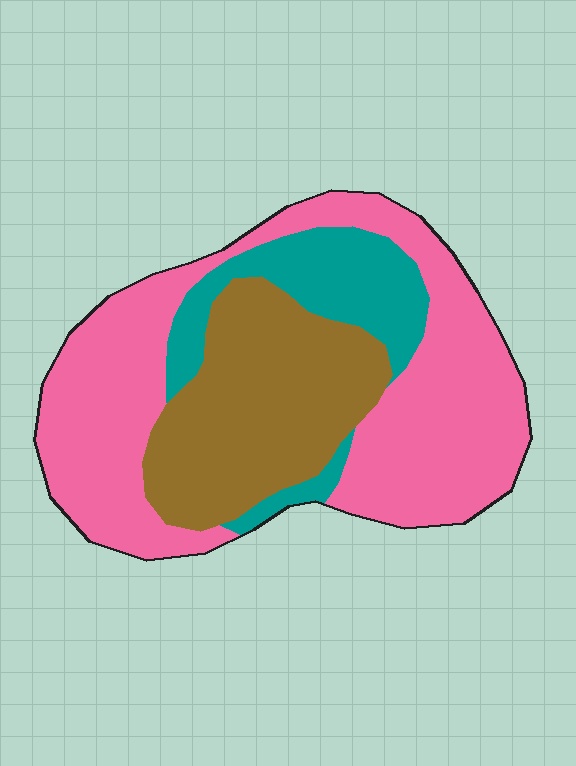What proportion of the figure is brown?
Brown takes up about one third (1/3) of the figure.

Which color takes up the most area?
Pink, at roughly 55%.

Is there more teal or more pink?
Pink.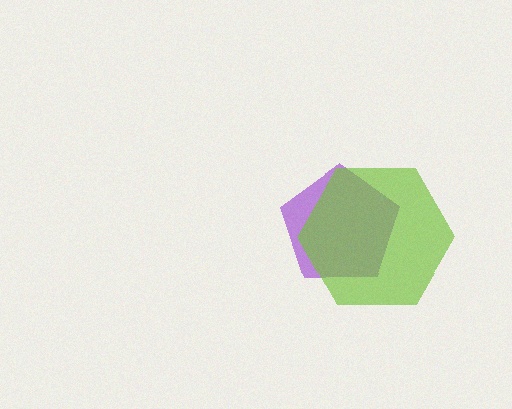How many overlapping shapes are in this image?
There are 2 overlapping shapes in the image.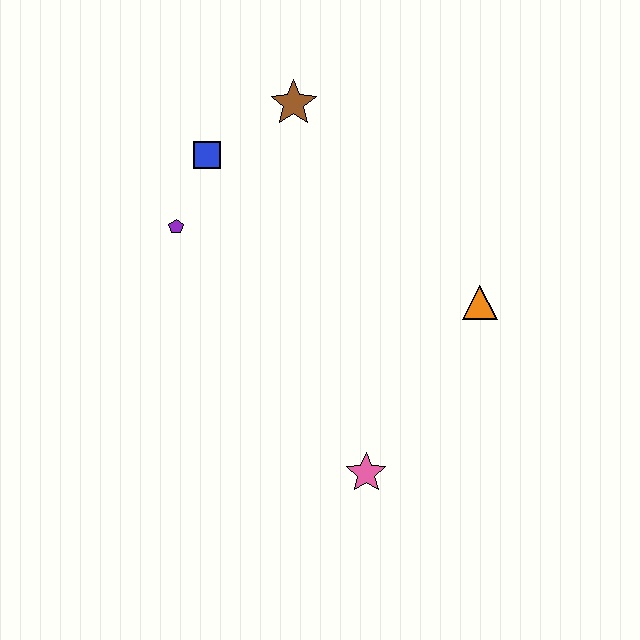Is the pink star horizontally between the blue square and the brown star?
No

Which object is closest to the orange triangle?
The pink star is closest to the orange triangle.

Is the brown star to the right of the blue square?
Yes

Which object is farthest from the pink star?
The brown star is farthest from the pink star.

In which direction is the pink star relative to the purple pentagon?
The pink star is below the purple pentagon.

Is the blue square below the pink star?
No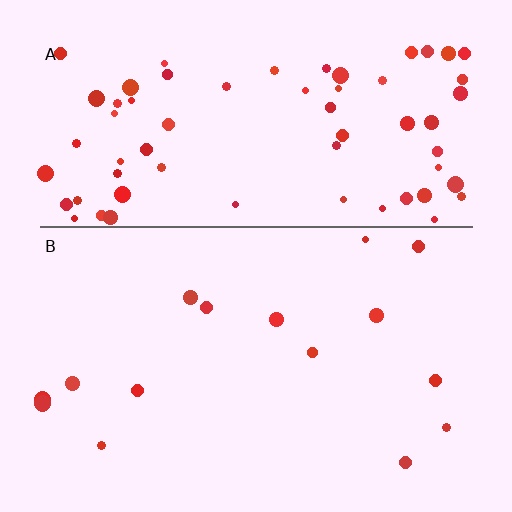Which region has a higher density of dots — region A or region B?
A (the top).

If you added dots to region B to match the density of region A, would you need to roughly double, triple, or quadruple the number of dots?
Approximately quadruple.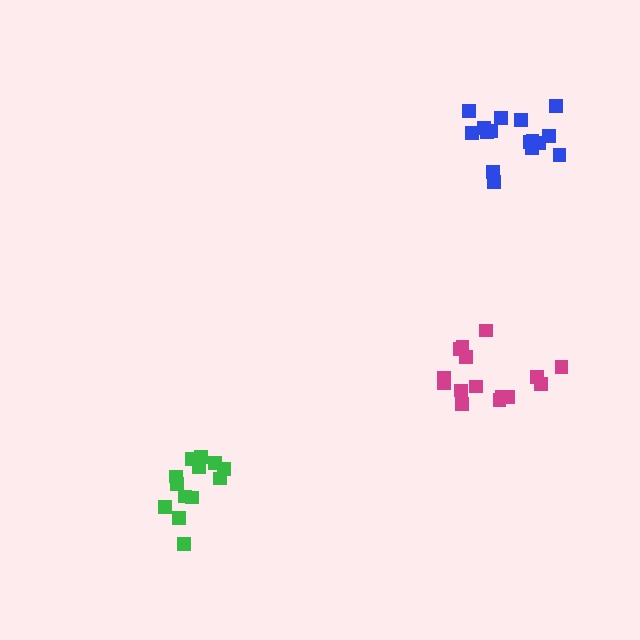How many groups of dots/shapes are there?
There are 3 groups.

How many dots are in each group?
Group 1: 15 dots, Group 2: 13 dots, Group 3: 16 dots (44 total).